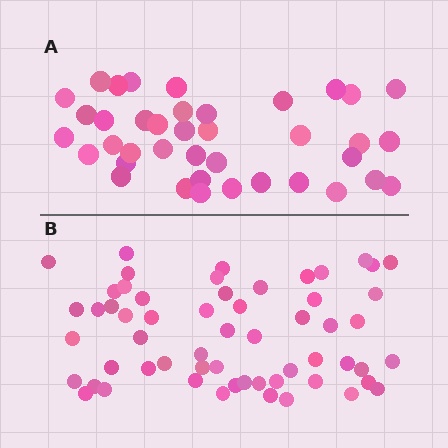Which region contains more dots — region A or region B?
Region B (the bottom region) has more dots.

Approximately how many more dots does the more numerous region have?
Region B has approximately 20 more dots than region A.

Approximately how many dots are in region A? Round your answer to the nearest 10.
About 40 dots. (The exact count is 39, which rounds to 40.)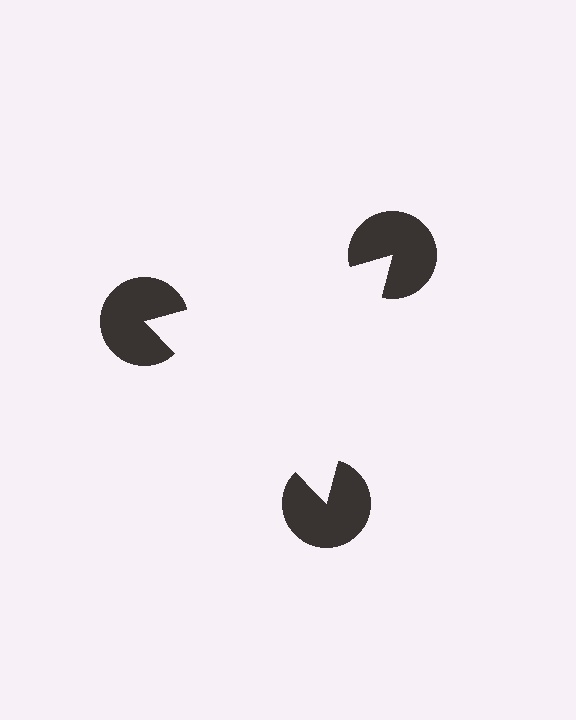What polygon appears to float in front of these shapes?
An illusory triangle — its edges are inferred from the aligned wedge cuts in the pac-man discs, not physically drawn.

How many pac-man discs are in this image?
There are 3 — one at each vertex of the illusory triangle.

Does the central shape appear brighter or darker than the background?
It typically appears slightly brighter than the background, even though no actual brightness change is drawn.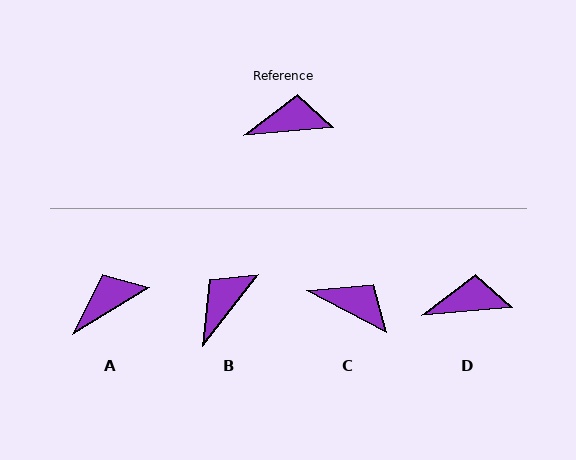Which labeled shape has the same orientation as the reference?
D.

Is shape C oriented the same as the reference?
No, it is off by about 32 degrees.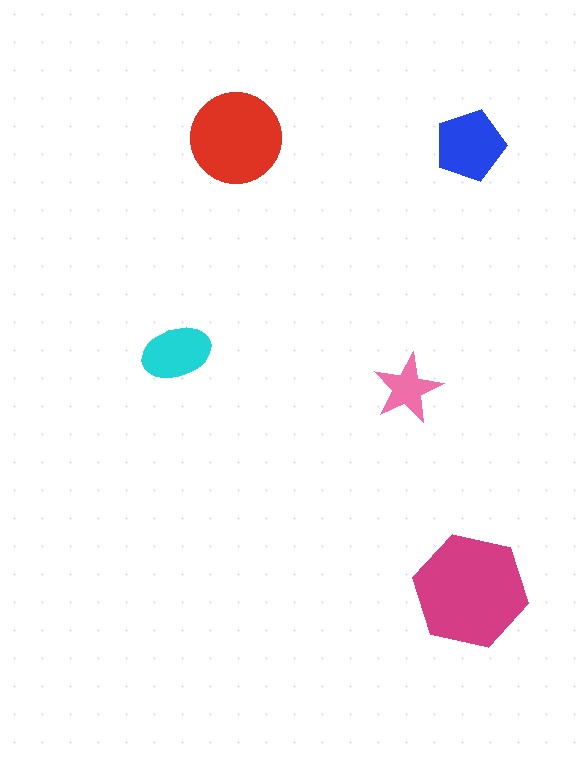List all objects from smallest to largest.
The pink star, the cyan ellipse, the blue pentagon, the red circle, the magenta hexagon.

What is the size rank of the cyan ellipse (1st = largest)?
4th.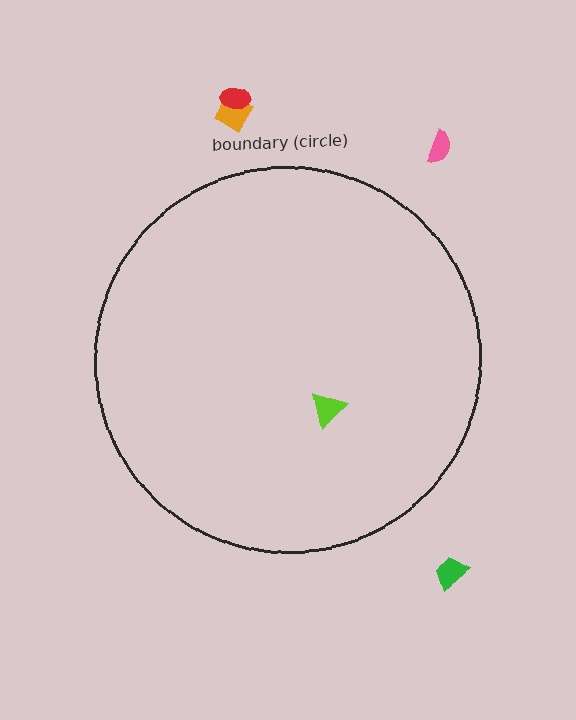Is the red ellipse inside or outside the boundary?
Outside.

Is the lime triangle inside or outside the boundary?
Inside.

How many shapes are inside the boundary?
1 inside, 4 outside.